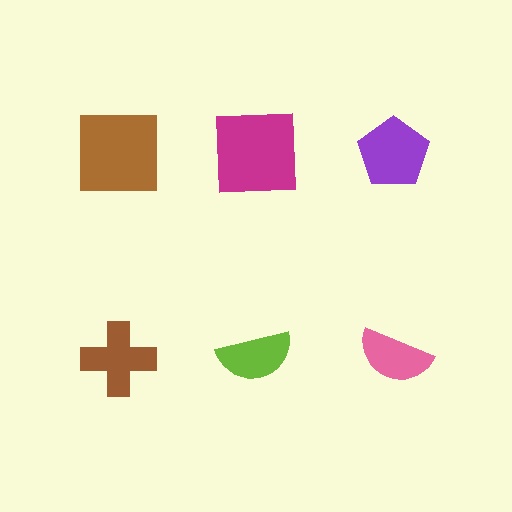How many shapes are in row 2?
3 shapes.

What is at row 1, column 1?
A brown square.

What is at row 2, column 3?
A pink semicircle.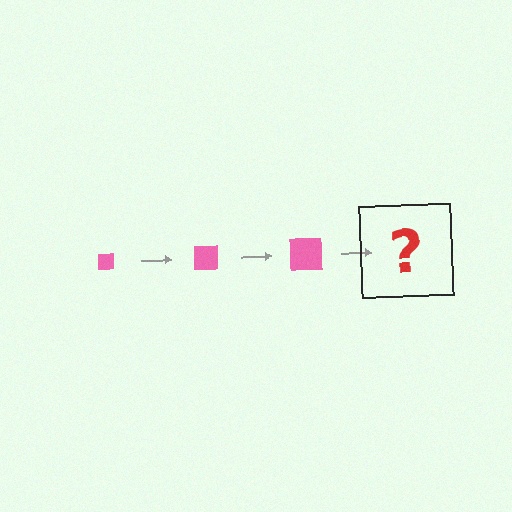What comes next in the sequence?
The next element should be a pink square, larger than the previous one.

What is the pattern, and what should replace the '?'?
The pattern is that the square gets progressively larger each step. The '?' should be a pink square, larger than the previous one.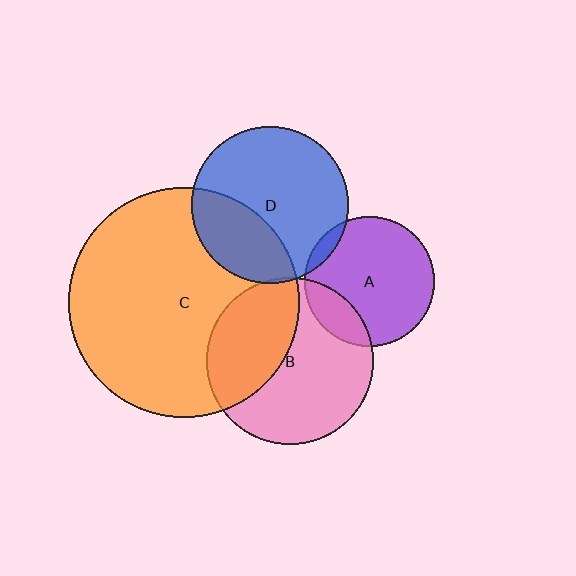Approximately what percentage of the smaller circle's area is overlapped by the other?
Approximately 5%.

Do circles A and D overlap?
Yes.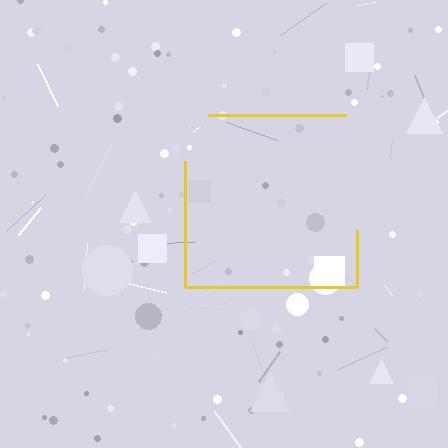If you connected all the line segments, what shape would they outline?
They would outline a square.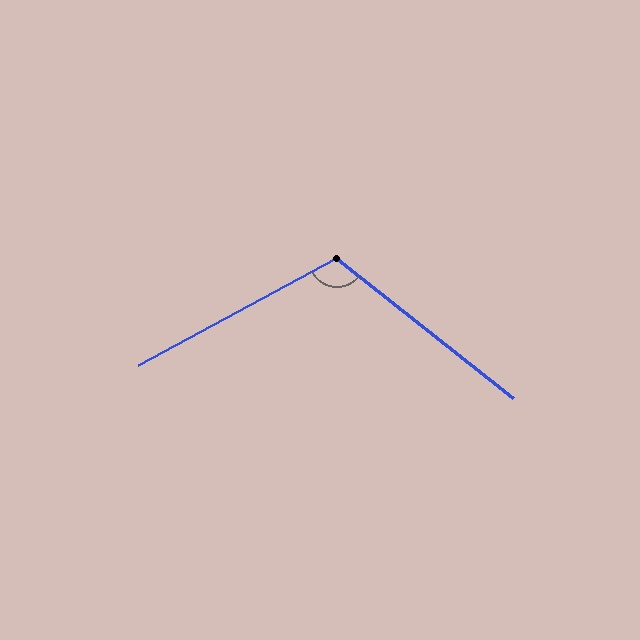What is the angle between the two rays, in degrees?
Approximately 113 degrees.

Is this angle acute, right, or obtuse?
It is obtuse.